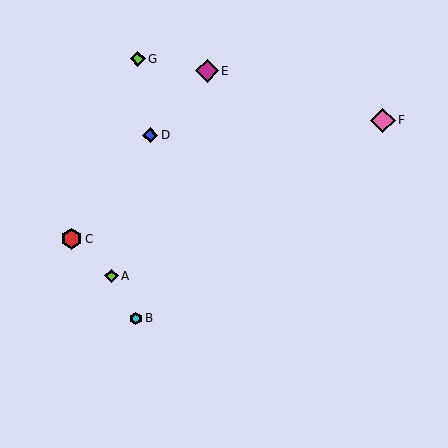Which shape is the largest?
The pink diamond (labeled F) is the largest.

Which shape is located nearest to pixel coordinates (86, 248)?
The red hexagon (labeled C) at (72, 239) is nearest to that location.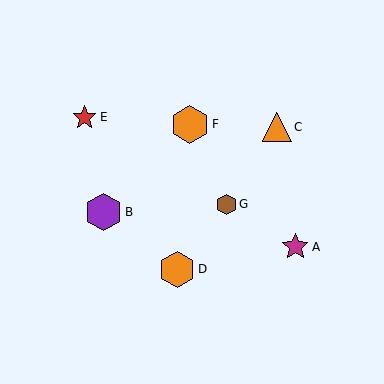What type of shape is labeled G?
Shape G is a brown hexagon.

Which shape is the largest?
The orange hexagon (labeled F) is the largest.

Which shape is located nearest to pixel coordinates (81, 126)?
The red star (labeled E) at (84, 117) is nearest to that location.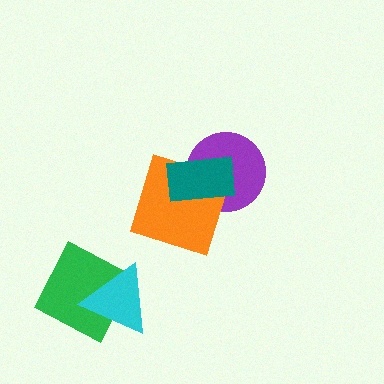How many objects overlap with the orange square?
2 objects overlap with the orange square.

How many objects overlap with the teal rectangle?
2 objects overlap with the teal rectangle.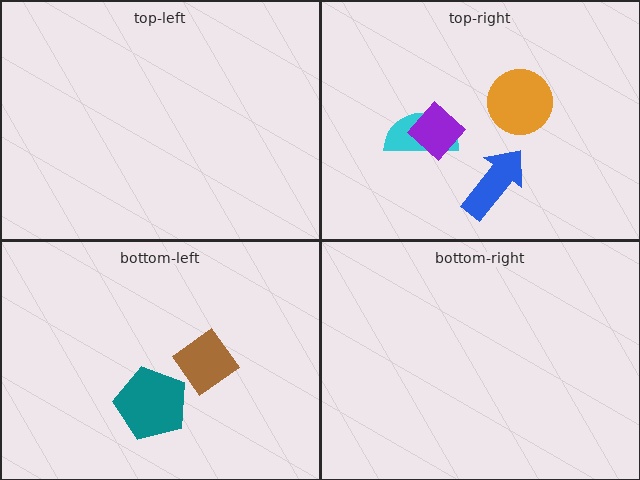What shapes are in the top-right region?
The orange circle, the cyan semicircle, the purple diamond, the blue arrow.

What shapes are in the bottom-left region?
The brown diamond, the teal pentagon.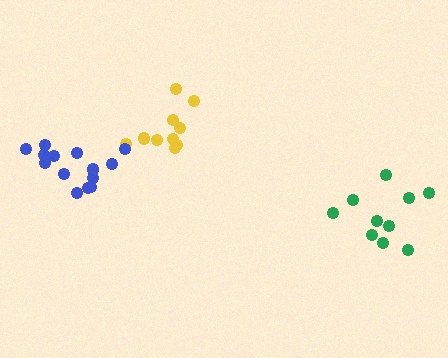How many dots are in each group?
Group 1: 10 dots, Group 2: 14 dots, Group 3: 10 dots (34 total).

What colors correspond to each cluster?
The clusters are colored: yellow, blue, green.